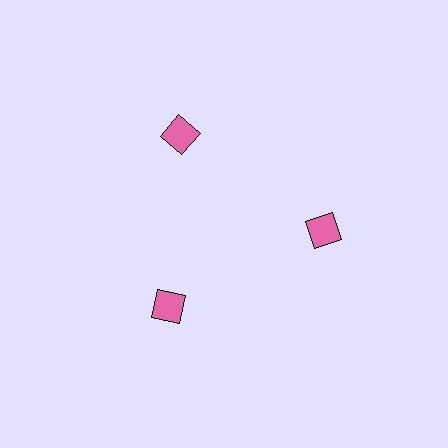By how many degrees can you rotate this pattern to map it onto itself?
The pattern maps onto itself every 120 degrees of rotation.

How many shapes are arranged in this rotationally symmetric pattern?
There are 3 shapes, arranged in 3 groups of 1.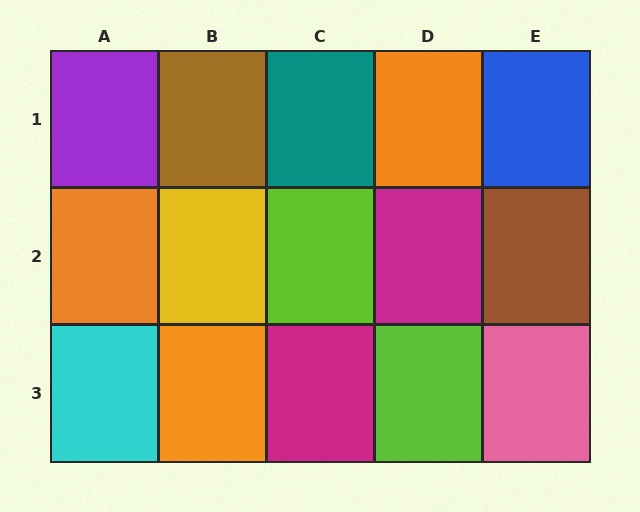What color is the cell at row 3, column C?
Magenta.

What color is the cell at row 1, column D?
Orange.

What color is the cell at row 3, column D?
Lime.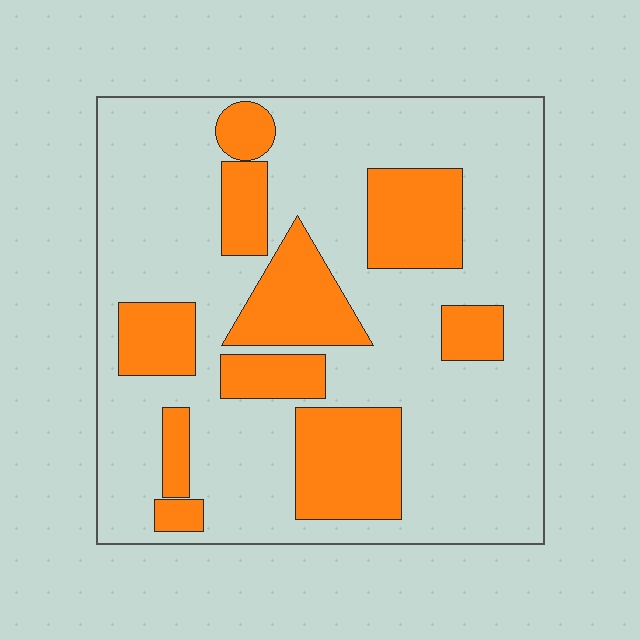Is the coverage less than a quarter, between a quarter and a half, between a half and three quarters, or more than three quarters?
Between a quarter and a half.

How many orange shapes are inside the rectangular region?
10.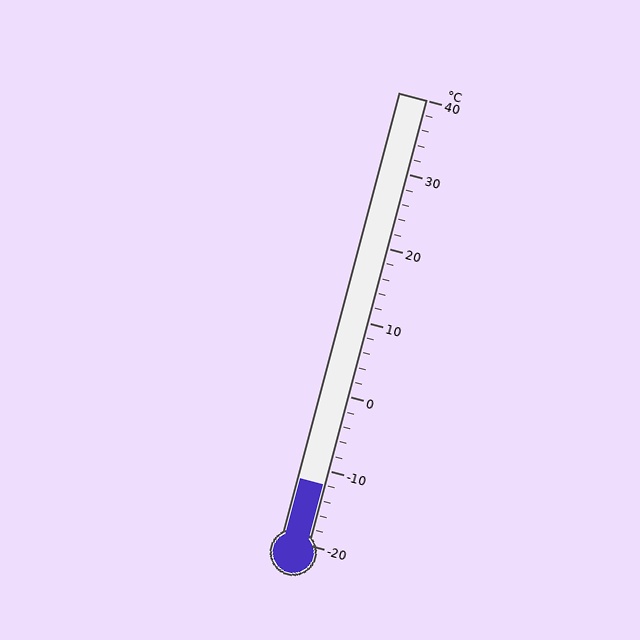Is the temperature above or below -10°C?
The temperature is below -10°C.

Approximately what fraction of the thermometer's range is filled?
The thermometer is filled to approximately 15% of its range.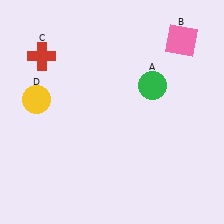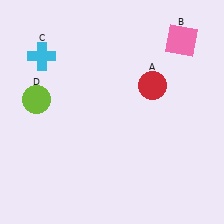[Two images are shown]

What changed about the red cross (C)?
In Image 1, C is red. In Image 2, it changed to cyan.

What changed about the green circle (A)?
In Image 1, A is green. In Image 2, it changed to red.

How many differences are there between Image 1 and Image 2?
There are 3 differences between the two images.